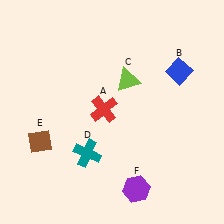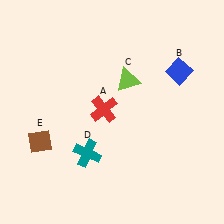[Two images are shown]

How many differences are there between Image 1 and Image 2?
There is 1 difference between the two images.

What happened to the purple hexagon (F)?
The purple hexagon (F) was removed in Image 2. It was in the bottom-right area of Image 1.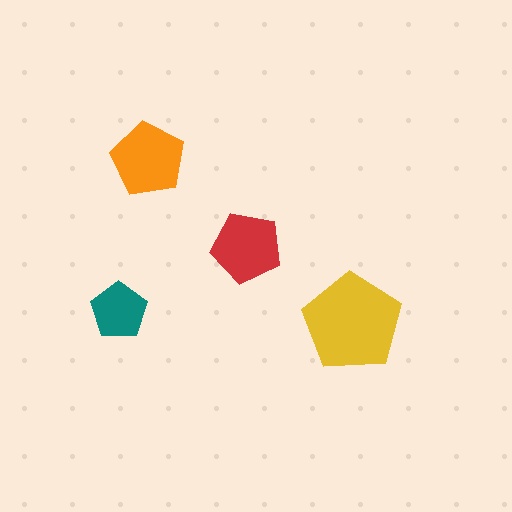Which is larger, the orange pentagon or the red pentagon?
The orange one.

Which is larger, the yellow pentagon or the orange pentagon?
The yellow one.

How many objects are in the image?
There are 4 objects in the image.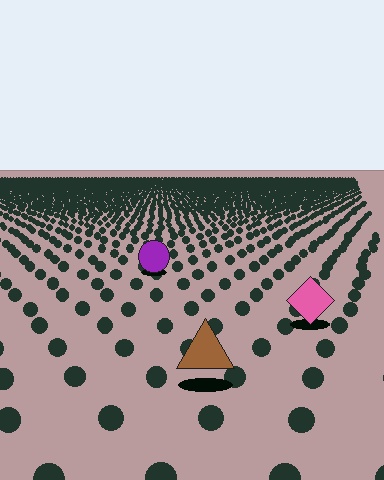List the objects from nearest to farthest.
From nearest to farthest: the brown triangle, the pink diamond, the purple circle.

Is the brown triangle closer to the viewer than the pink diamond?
Yes. The brown triangle is closer — you can tell from the texture gradient: the ground texture is coarser near it.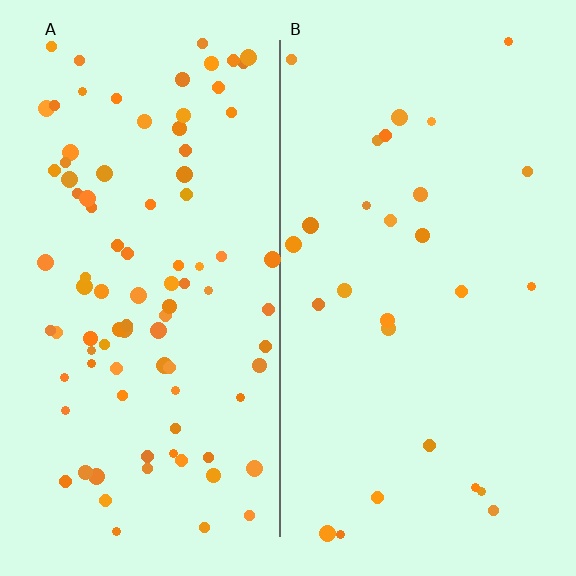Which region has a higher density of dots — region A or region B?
A (the left).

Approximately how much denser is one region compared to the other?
Approximately 3.3× — region A over region B.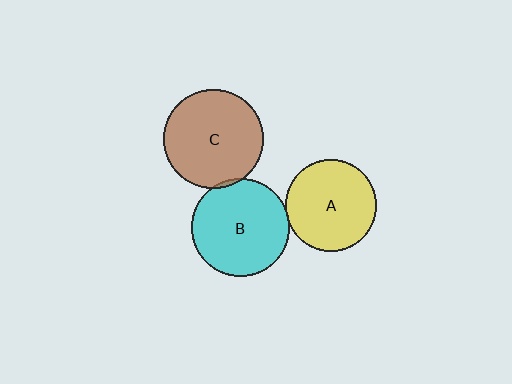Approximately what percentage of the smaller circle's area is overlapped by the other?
Approximately 5%.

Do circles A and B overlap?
Yes.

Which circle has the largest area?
Circle C (brown).